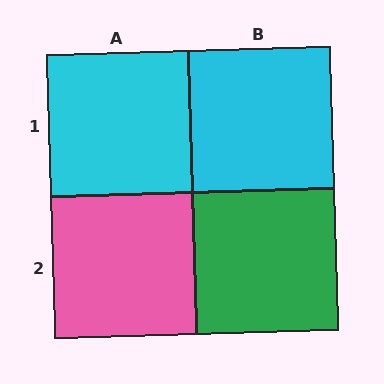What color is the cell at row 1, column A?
Cyan.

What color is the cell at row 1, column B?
Cyan.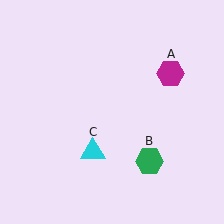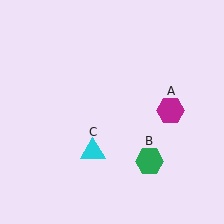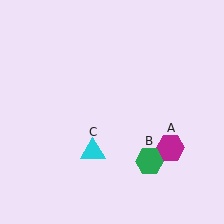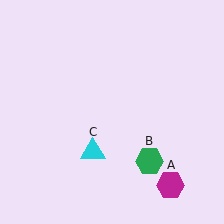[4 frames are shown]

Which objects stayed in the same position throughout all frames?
Green hexagon (object B) and cyan triangle (object C) remained stationary.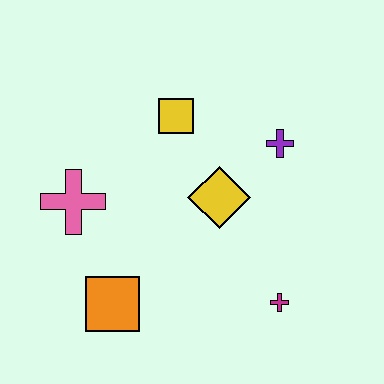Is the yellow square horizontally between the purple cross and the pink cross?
Yes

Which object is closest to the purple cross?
The yellow diamond is closest to the purple cross.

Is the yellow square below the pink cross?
No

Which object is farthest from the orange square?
The purple cross is farthest from the orange square.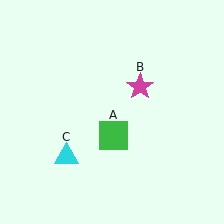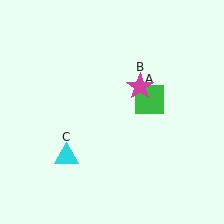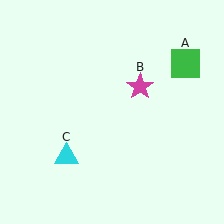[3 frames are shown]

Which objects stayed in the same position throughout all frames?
Magenta star (object B) and cyan triangle (object C) remained stationary.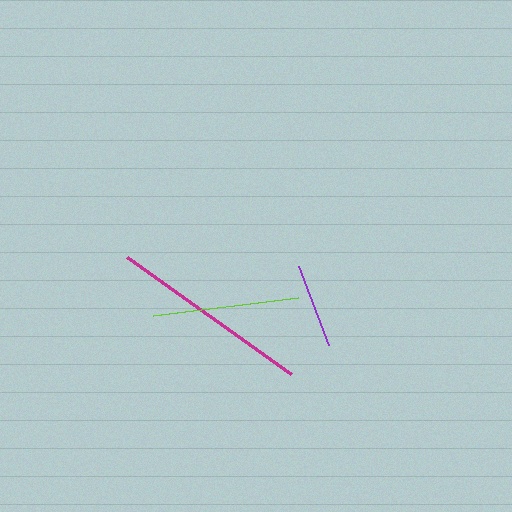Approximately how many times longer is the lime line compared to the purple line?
The lime line is approximately 1.7 times the length of the purple line.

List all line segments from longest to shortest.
From longest to shortest: magenta, lime, purple.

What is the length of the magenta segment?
The magenta segment is approximately 201 pixels long.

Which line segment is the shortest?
The purple line is the shortest at approximately 85 pixels.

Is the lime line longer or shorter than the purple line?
The lime line is longer than the purple line.